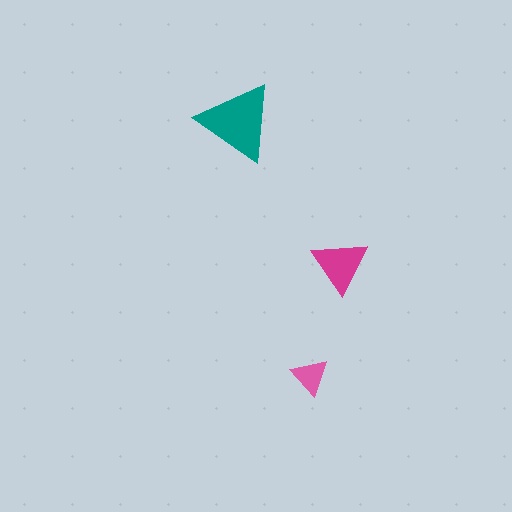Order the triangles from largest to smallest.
the teal one, the magenta one, the pink one.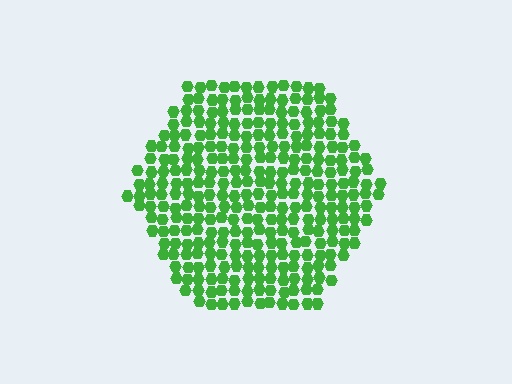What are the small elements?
The small elements are hexagons.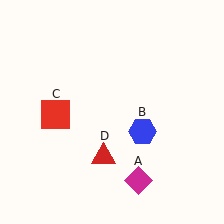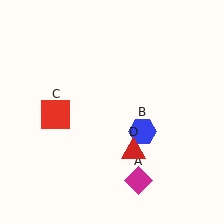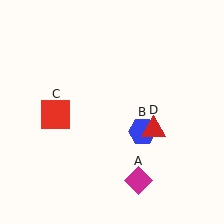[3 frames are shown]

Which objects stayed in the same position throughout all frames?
Magenta diamond (object A) and blue hexagon (object B) and red square (object C) remained stationary.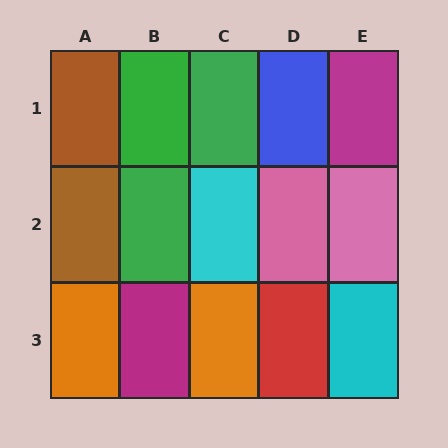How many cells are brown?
2 cells are brown.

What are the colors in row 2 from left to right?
Brown, green, cyan, pink, pink.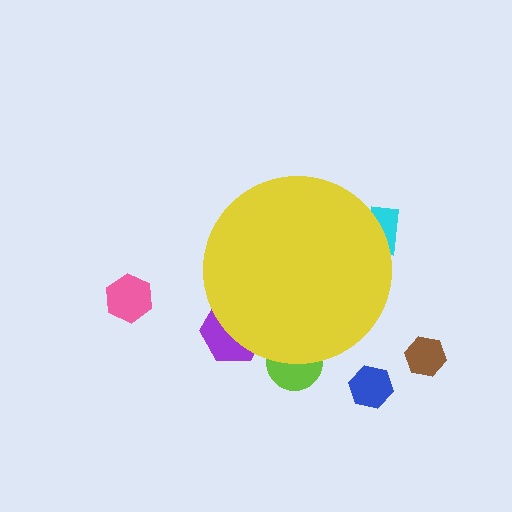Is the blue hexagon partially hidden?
No, the blue hexagon is fully visible.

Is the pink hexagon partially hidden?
No, the pink hexagon is fully visible.